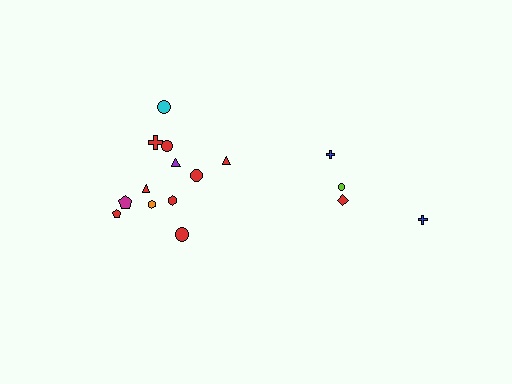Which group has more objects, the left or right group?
The left group.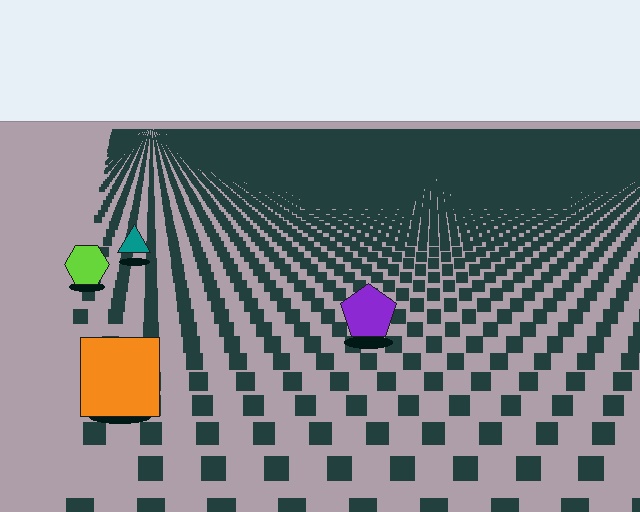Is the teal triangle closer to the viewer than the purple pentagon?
No. The purple pentagon is closer — you can tell from the texture gradient: the ground texture is coarser near it.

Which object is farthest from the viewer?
The teal triangle is farthest from the viewer. It appears smaller and the ground texture around it is denser.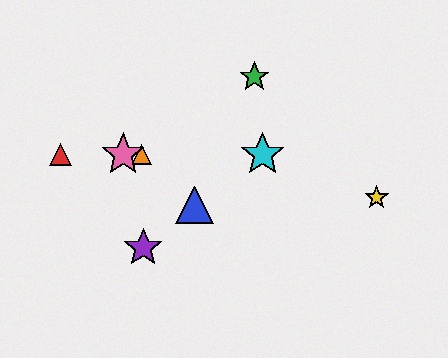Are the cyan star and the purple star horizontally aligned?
No, the cyan star is at y≈155 and the purple star is at y≈248.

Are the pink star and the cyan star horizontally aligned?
Yes, both are at y≈155.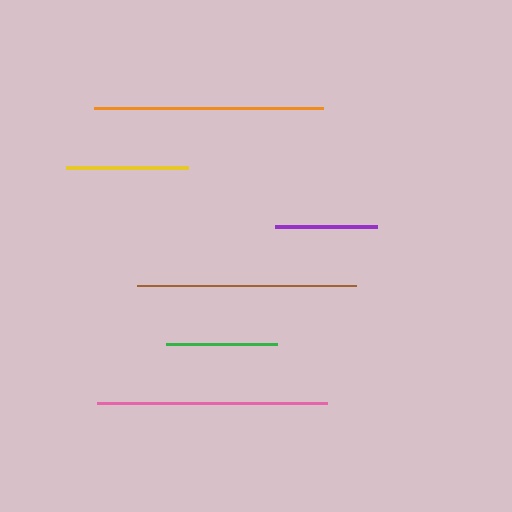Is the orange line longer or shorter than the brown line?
The orange line is longer than the brown line.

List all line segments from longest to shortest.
From longest to shortest: pink, orange, brown, yellow, green, purple.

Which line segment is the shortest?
The purple line is the shortest at approximately 102 pixels.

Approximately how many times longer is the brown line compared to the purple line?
The brown line is approximately 2.1 times the length of the purple line.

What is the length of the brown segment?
The brown segment is approximately 219 pixels long.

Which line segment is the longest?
The pink line is the longest at approximately 230 pixels.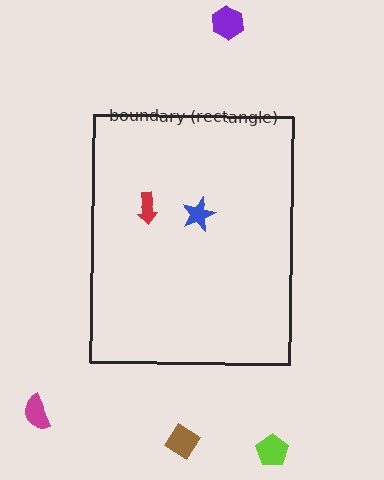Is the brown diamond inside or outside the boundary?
Outside.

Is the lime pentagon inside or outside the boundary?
Outside.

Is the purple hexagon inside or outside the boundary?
Outside.